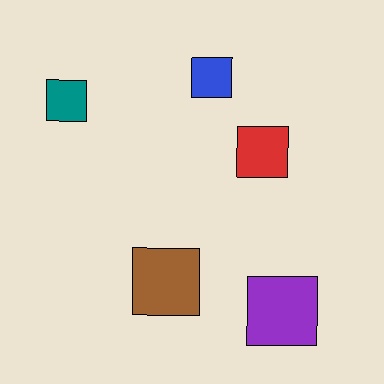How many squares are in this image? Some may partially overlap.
There are 5 squares.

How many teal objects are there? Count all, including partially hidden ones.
There is 1 teal object.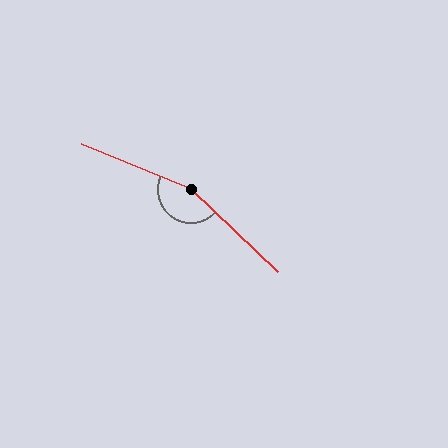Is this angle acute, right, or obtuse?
It is obtuse.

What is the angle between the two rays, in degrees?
Approximately 159 degrees.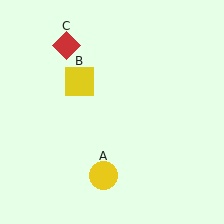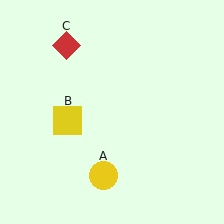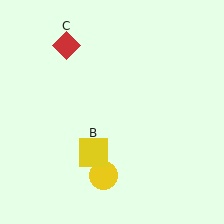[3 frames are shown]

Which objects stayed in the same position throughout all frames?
Yellow circle (object A) and red diamond (object C) remained stationary.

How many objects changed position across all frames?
1 object changed position: yellow square (object B).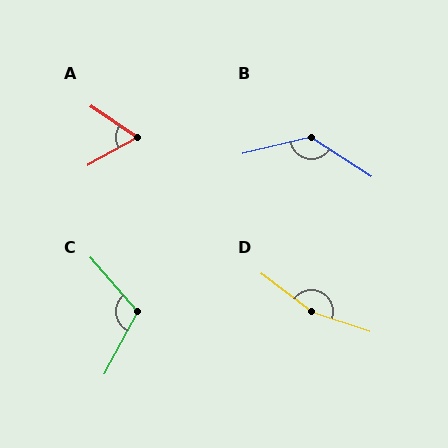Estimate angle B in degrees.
Approximately 133 degrees.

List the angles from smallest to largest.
A (63°), C (111°), B (133°), D (162°).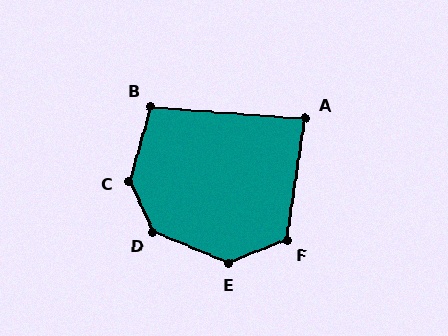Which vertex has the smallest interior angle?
A, at approximately 86 degrees.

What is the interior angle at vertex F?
Approximately 120 degrees (obtuse).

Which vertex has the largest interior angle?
C, at approximately 139 degrees.